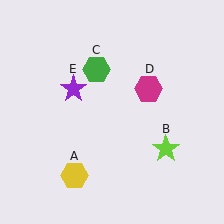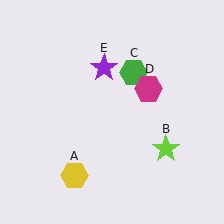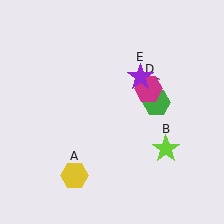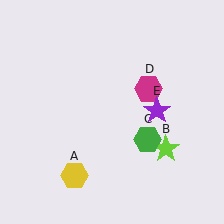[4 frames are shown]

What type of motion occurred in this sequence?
The green hexagon (object C), purple star (object E) rotated clockwise around the center of the scene.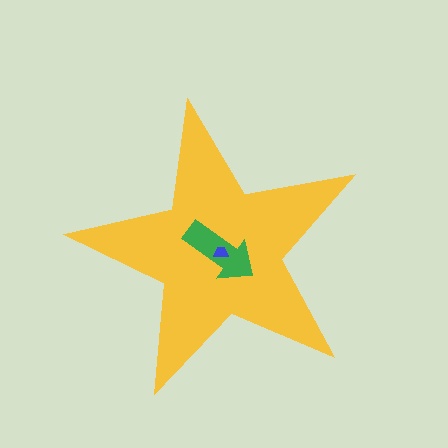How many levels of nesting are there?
3.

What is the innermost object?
The blue trapezoid.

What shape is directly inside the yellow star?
The green arrow.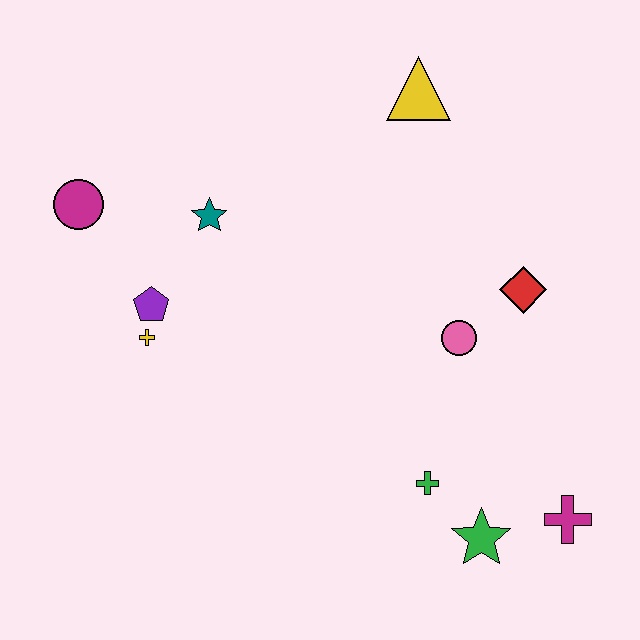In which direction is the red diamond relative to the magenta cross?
The red diamond is above the magenta cross.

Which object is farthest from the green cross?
The magenta circle is farthest from the green cross.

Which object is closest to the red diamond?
The pink circle is closest to the red diamond.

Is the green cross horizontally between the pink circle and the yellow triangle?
Yes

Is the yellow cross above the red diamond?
No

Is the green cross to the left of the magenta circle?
No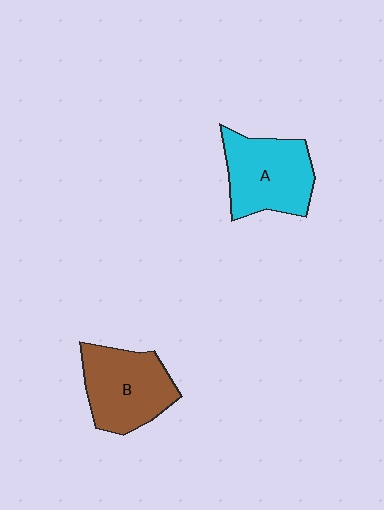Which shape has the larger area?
Shape A (cyan).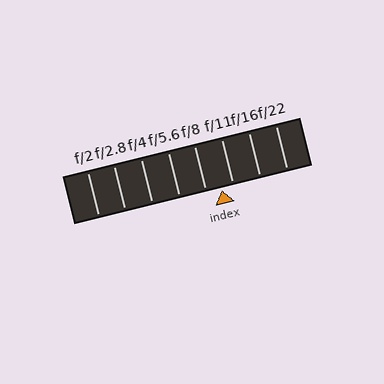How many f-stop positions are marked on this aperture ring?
There are 8 f-stop positions marked.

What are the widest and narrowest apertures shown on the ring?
The widest aperture shown is f/2 and the narrowest is f/22.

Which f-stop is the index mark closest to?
The index mark is closest to f/11.